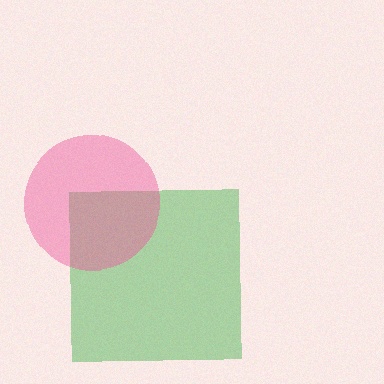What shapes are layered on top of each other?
The layered shapes are: a green square, a pink circle.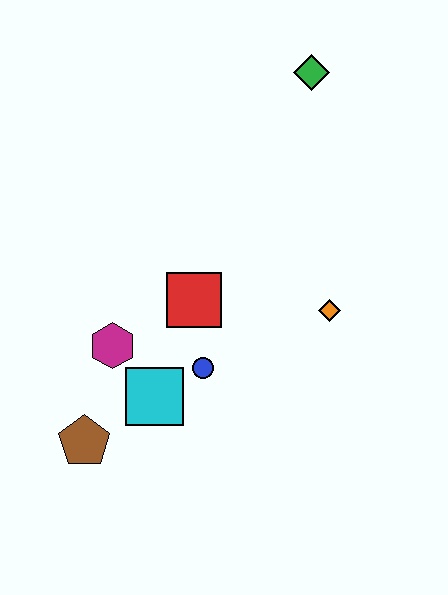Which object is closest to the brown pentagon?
The cyan square is closest to the brown pentagon.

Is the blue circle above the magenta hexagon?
No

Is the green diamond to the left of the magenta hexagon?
No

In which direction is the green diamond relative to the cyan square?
The green diamond is above the cyan square.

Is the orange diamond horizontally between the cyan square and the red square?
No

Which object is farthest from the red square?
The green diamond is farthest from the red square.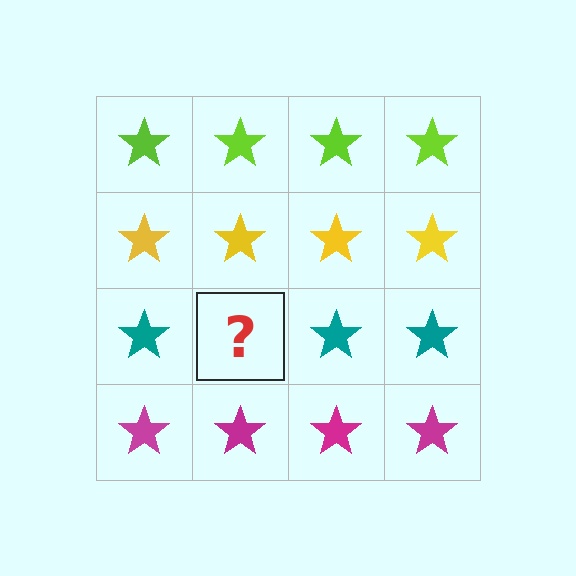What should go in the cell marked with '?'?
The missing cell should contain a teal star.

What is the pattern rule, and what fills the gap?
The rule is that each row has a consistent color. The gap should be filled with a teal star.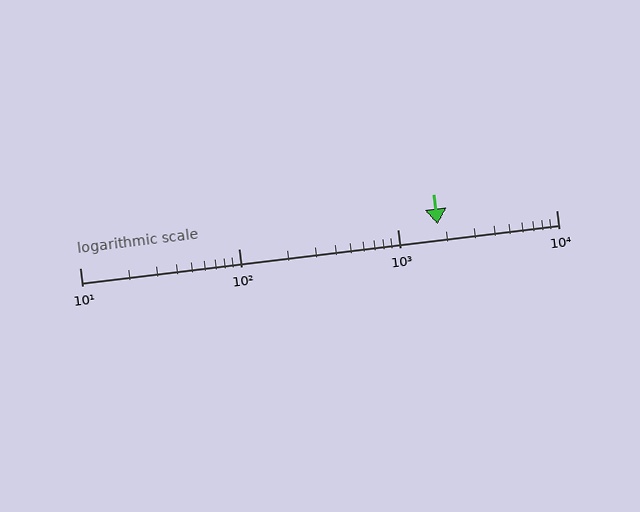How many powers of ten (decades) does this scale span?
The scale spans 3 decades, from 10 to 10000.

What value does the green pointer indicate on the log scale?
The pointer indicates approximately 1800.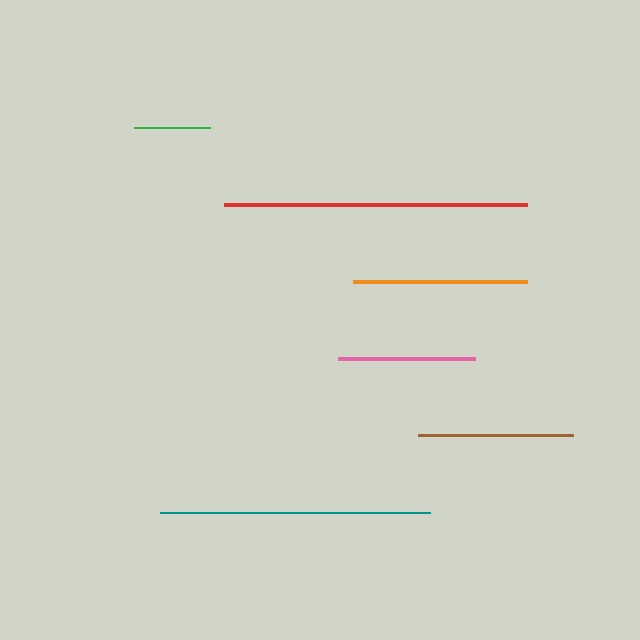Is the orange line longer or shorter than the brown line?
The orange line is longer than the brown line.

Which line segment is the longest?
The red line is the longest at approximately 303 pixels.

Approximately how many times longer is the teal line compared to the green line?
The teal line is approximately 3.5 times the length of the green line.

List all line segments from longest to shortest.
From longest to shortest: red, teal, orange, brown, pink, green.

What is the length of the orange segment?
The orange segment is approximately 174 pixels long.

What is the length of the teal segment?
The teal segment is approximately 270 pixels long.